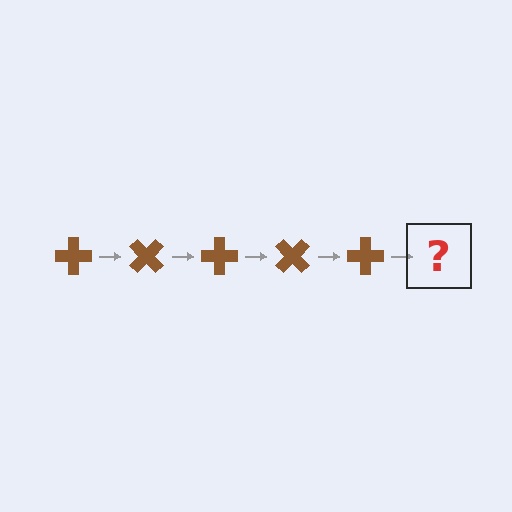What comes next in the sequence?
The next element should be a brown cross rotated 225 degrees.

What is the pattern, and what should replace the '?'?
The pattern is that the cross rotates 45 degrees each step. The '?' should be a brown cross rotated 225 degrees.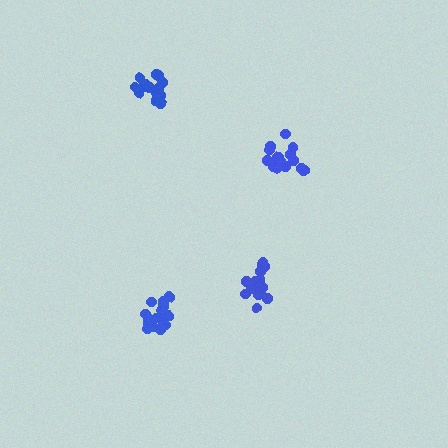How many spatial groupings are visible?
There are 4 spatial groupings.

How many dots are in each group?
Group 1: 19 dots, Group 2: 18 dots, Group 3: 16 dots, Group 4: 15 dots (68 total).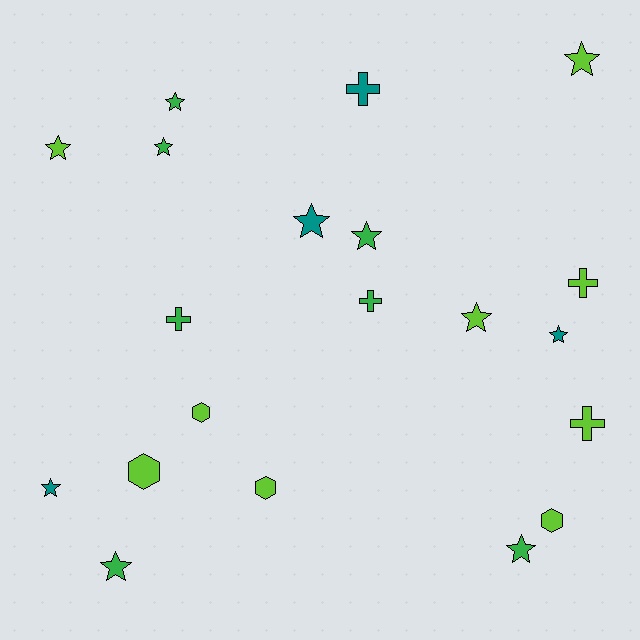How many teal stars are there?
There are 3 teal stars.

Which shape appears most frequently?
Star, with 11 objects.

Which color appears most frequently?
Lime, with 9 objects.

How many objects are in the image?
There are 20 objects.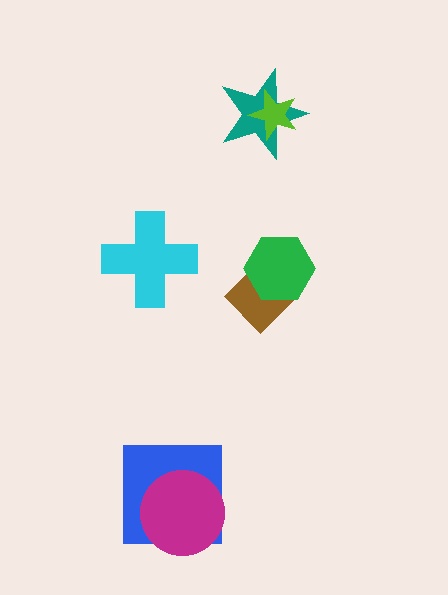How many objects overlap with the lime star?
1 object overlaps with the lime star.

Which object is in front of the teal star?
The lime star is in front of the teal star.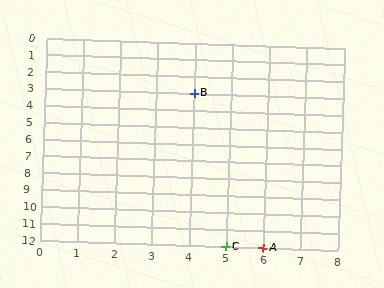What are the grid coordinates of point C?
Point C is at grid coordinates (5, 12).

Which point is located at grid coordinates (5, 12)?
Point C is at (5, 12).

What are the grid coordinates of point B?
Point B is at grid coordinates (4, 3).